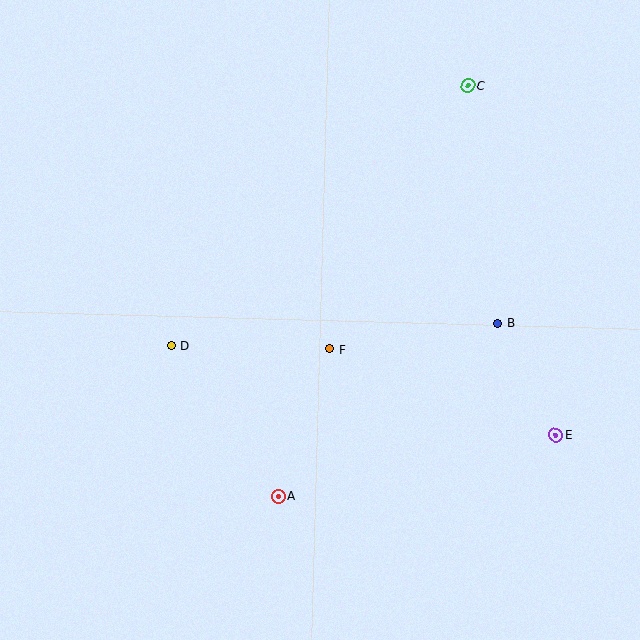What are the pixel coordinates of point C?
Point C is at (468, 86).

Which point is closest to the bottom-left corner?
Point A is closest to the bottom-left corner.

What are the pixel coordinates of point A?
Point A is at (278, 496).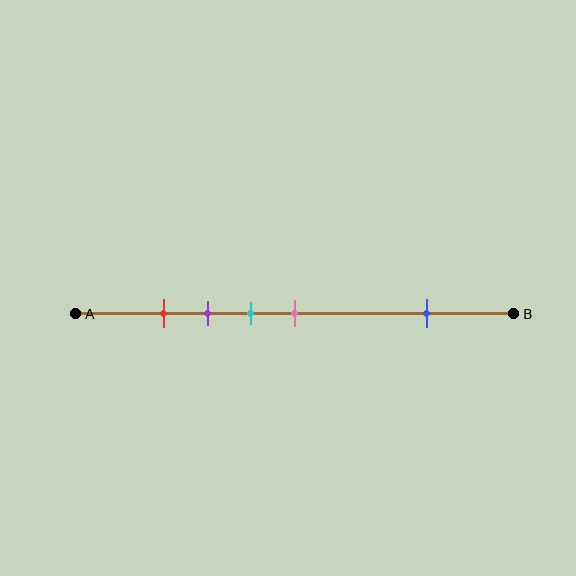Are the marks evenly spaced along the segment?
No, the marks are not evenly spaced.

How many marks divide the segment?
There are 5 marks dividing the segment.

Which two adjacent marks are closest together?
The red and purple marks are the closest adjacent pair.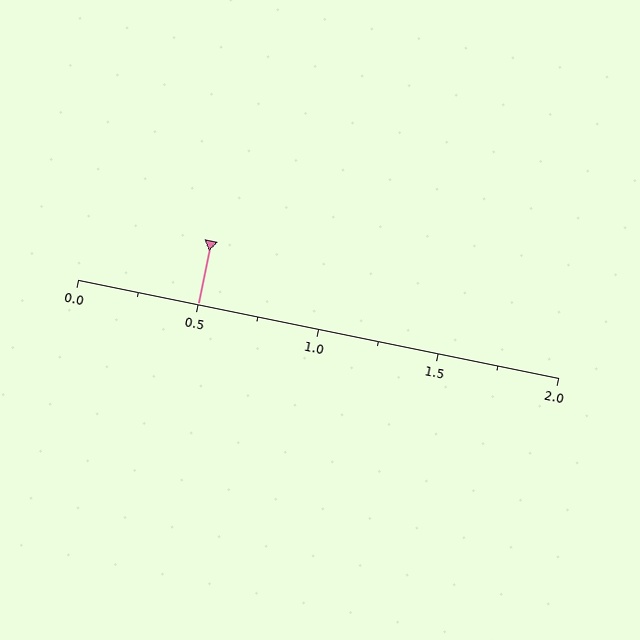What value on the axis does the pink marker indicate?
The marker indicates approximately 0.5.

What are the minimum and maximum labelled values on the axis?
The axis runs from 0.0 to 2.0.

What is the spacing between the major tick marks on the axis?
The major ticks are spaced 0.5 apart.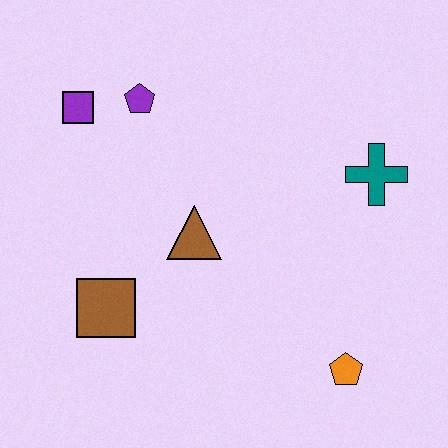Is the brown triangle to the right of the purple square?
Yes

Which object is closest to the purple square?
The purple pentagon is closest to the purple square.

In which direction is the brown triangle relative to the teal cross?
The brown triangle is to the left of the teal cross.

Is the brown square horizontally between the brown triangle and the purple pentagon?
No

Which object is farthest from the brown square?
The teal cross is farthest from the brown square.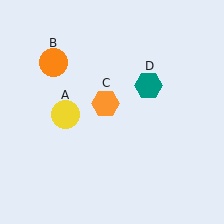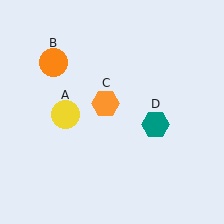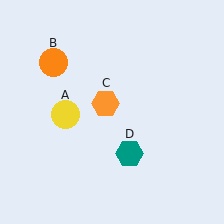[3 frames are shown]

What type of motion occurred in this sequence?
The teal hexagon (object D) rotated clockwise around the center of the scene.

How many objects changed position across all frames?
1 object changed position: teal hexagon (object D).